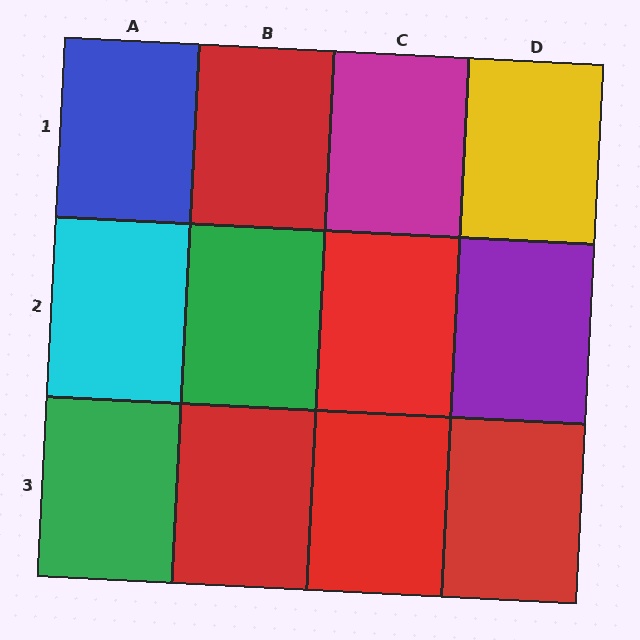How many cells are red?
5 cells are red.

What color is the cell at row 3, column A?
Green.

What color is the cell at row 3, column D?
Red.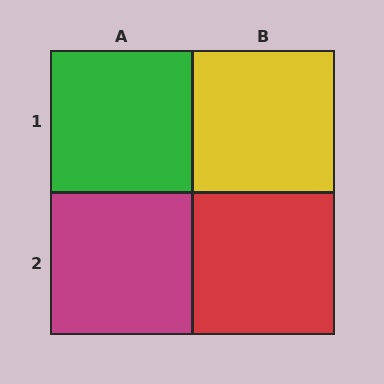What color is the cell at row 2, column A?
Magenta.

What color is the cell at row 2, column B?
Red.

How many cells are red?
1 cell is red.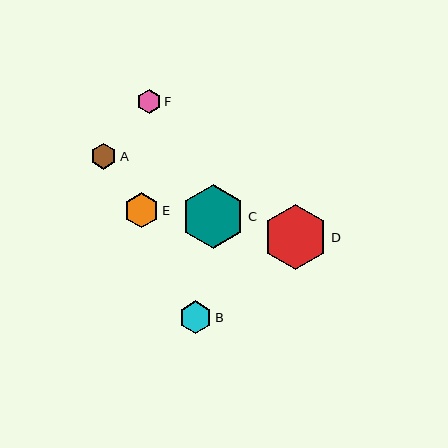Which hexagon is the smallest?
Hexagon F is the smallest with a size of approximately 24 pixels.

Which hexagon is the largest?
Hexagon D is the largest with a size of approximately 65 pixels.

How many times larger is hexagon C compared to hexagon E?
Hexagon C is approximately 1.8 times the size of hexagon E.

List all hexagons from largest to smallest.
From largest to smallest: D, C, E, B, A, F.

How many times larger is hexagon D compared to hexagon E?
Hexagon D is approximately 1.8 times the size of hexagon E.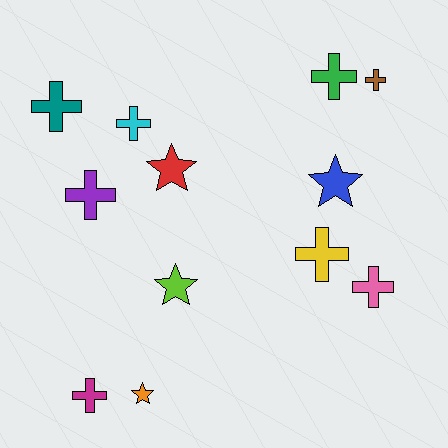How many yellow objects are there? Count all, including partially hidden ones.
There is 1 yellow object.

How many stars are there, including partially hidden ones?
There are 4 stars.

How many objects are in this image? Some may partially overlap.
There are 12 objects.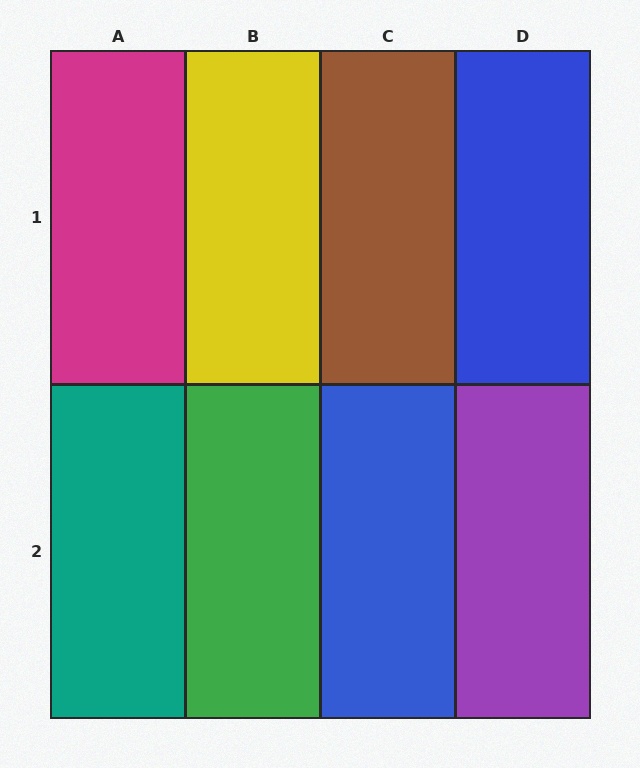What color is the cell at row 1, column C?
Brown.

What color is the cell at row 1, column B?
Yellow.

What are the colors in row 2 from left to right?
Teal, green, blue, purple.